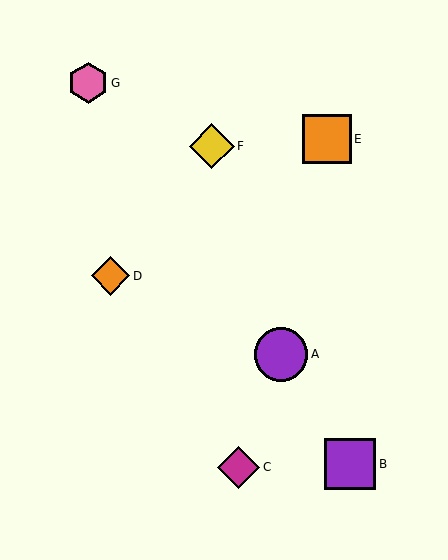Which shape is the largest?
The purple circle (labeled A) is the largest.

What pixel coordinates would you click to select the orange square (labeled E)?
Click at (327, 139) to select the orange square E.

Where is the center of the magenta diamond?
The center of the magenta diamond is at (239, 467).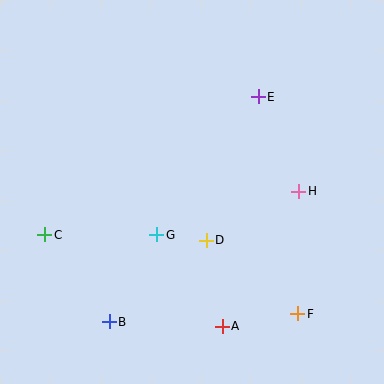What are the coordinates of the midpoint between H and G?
The midpoint between H and G is at (228, 213).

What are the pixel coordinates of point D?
Point D is at (206, 240).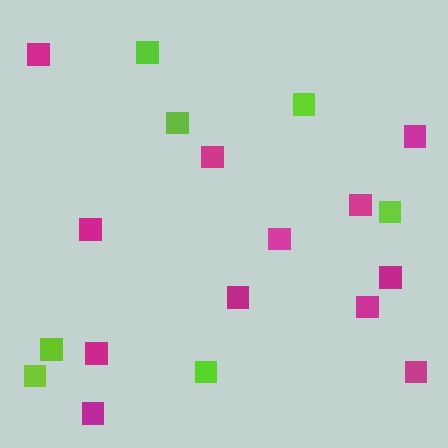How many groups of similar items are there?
There are 2 groups: one group of lime squares (7) and one group of magenta squares (12).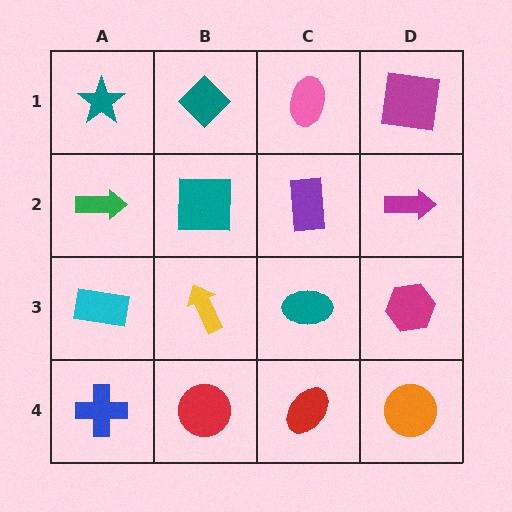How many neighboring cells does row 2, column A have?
3.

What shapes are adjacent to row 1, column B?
A teal square (row 2, column B), a teal star (row 1, column A), a pink ellipse (row 1, column C).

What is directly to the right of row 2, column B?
A purple rectangle.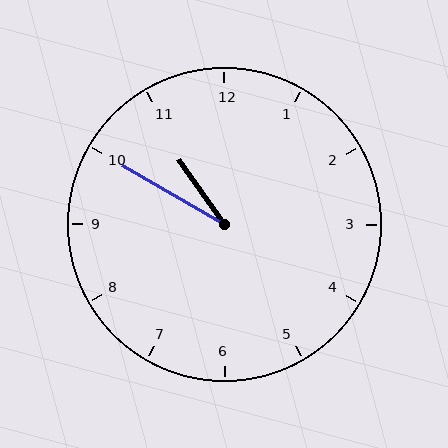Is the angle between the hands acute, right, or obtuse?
It is acute.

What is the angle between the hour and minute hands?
Approximately 25 degrees.